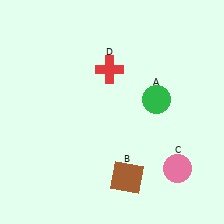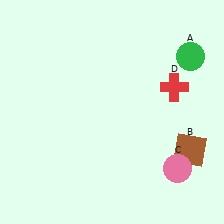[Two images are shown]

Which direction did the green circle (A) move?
The green circle (A) moved up.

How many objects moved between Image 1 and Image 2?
3 objects moved between the two images.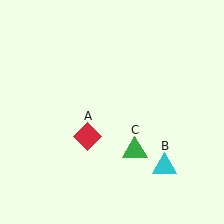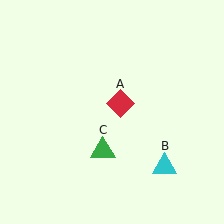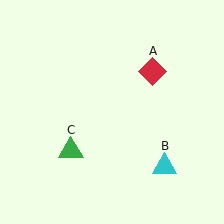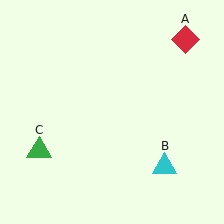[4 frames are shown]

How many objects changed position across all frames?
2 objects changed position: red diamond (object A), green triangle (object C).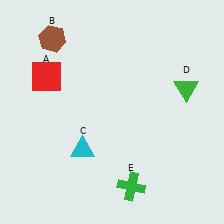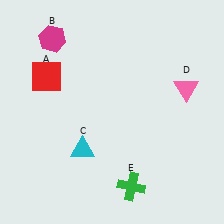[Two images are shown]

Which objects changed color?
B changed from brown to magenta. D changed from green to pink.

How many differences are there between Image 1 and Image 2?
There are 2 differences between the two images.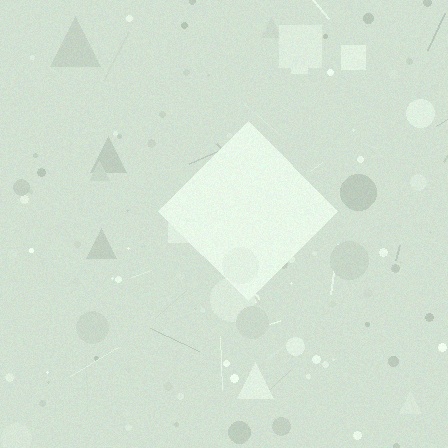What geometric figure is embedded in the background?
A diamond is embedded in the background.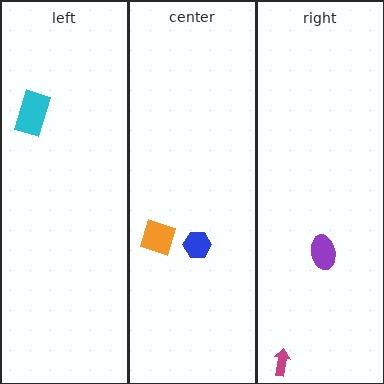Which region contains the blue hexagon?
The center region.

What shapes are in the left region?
The cyan rectangle.